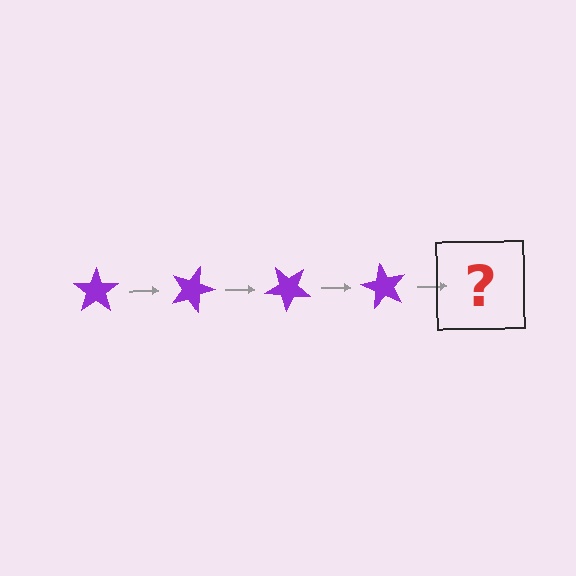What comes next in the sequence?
The next element should be a purple star rotated 80 degrees.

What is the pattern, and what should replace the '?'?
The pattern is that the star rotates 20 degrees each step. The '?' should be a purple star rotated 80 degrees.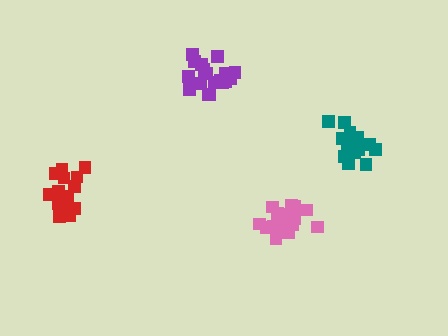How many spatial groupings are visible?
There are 4 spatial groupings.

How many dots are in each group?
Group 1: 16 dots, Group 2: 16 dots, Group 3: 19 dots, Group 4: 20 dots (71 total).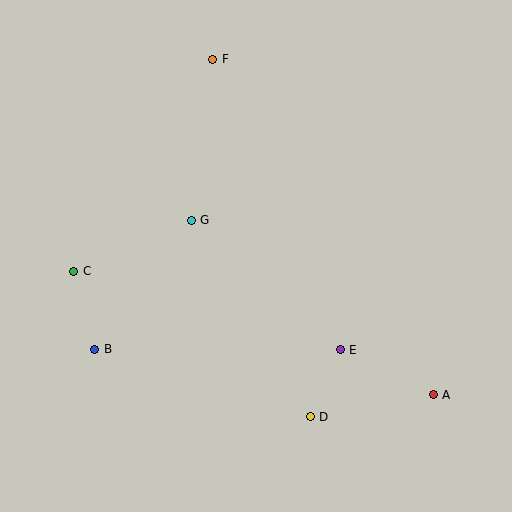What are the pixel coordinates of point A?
Point A is at (433, 395).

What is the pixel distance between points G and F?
The distance between G and F is 162 pixels.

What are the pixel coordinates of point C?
Point C is at (74, 271).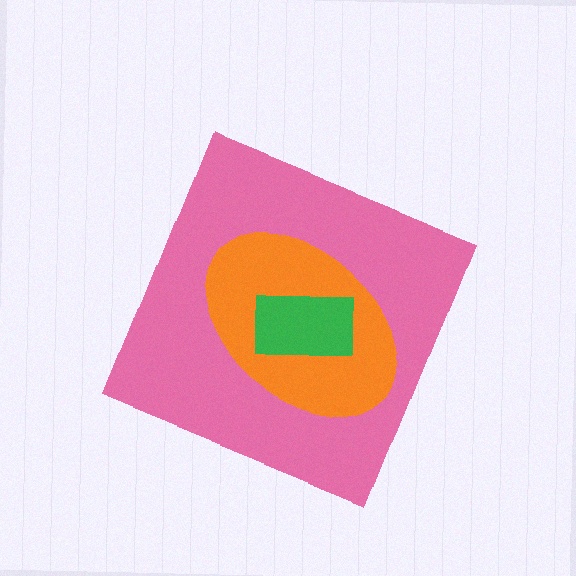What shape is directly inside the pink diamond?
The orange ellipse.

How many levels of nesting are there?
3.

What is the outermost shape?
The pink diamond.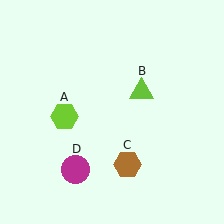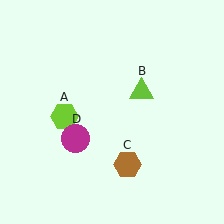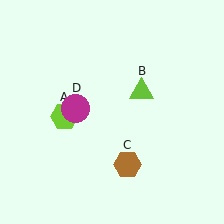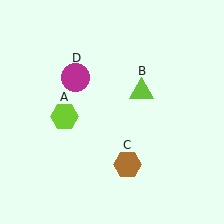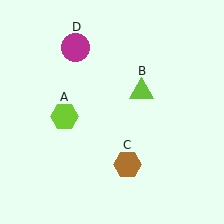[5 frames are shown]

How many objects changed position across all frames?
1 object changed position: magenta circle (object D).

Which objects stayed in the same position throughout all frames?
Lime hexagon (object A) and lime triangle (object B) and brown hexagon (object C) remained stationary.